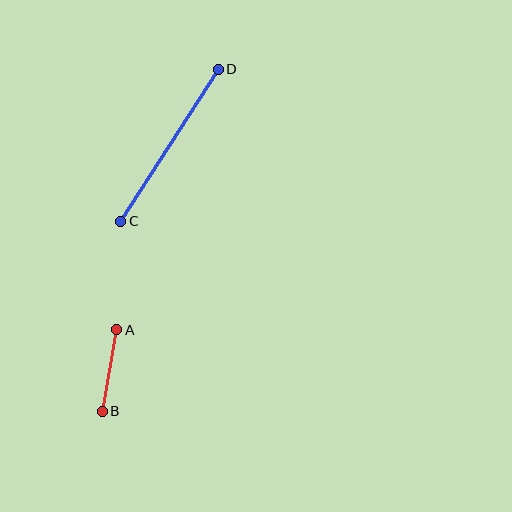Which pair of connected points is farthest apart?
Points C and D are farthest apart.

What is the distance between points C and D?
The distance is approximately 181 pixels.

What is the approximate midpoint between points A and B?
The midpoint is at approximately (109, 371) pixels.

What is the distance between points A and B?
The distance is approximately 83 pixels.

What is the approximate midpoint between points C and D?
The midpoint is at approximately (170, 145) pixels.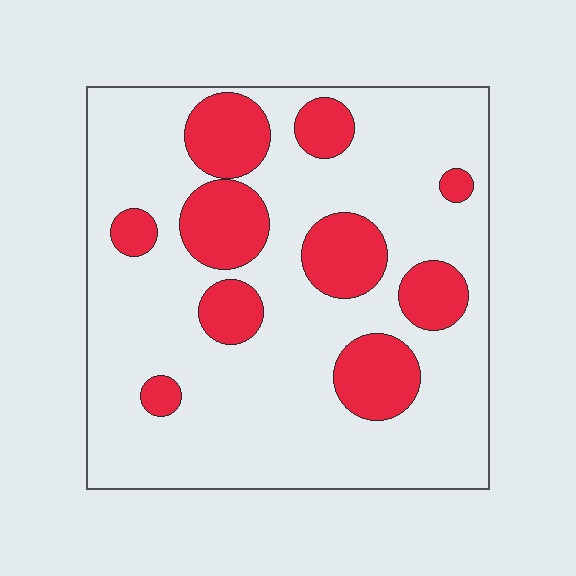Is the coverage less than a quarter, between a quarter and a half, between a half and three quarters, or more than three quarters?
Less than a quarter.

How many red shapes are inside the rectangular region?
10.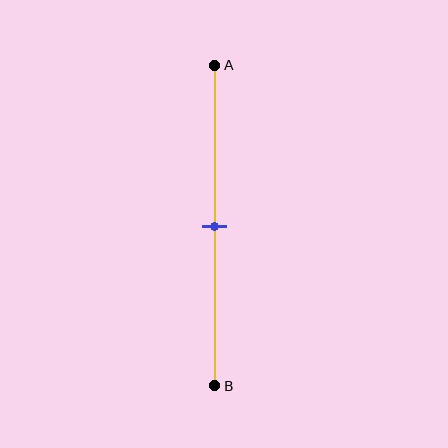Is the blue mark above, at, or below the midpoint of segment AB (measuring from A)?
The blue mark is approximately at the midpoint of segment AB.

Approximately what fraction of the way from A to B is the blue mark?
The blue mark is approximately 50% of the way from A to B.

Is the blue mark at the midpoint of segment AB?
Yes, the mark is approximately at the midpoint.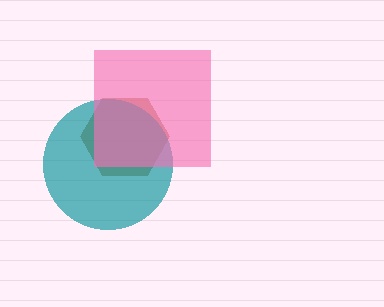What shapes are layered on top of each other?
The layered shapes are: a brown hexagon, a teal circle, a pink square.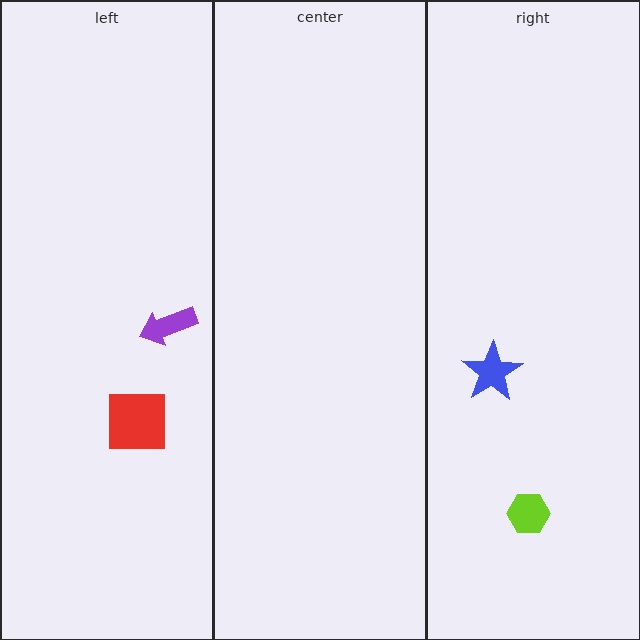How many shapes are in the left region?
2.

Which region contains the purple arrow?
The left region.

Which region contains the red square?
The left region.